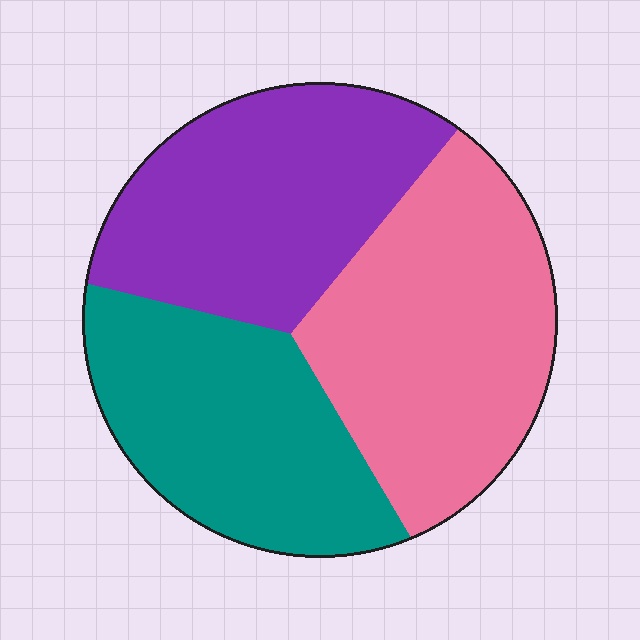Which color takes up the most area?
Pink, at roughly 35%.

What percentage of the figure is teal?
Teal takes up about one third (1/3) of the figure.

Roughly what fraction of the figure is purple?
Purple covers around 35% of the figure.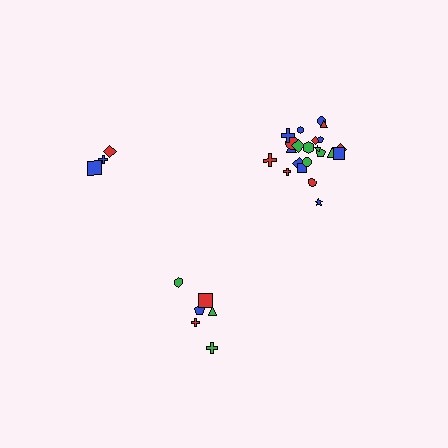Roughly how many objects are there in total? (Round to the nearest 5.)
Roughly 30 objects in total.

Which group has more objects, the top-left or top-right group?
The top-right group.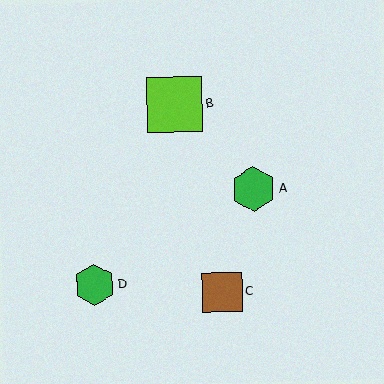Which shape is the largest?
The lime square (labeled B) is the largest.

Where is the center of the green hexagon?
The center of the green hexagon is at (253, 189).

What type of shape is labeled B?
Shape B is a lime square.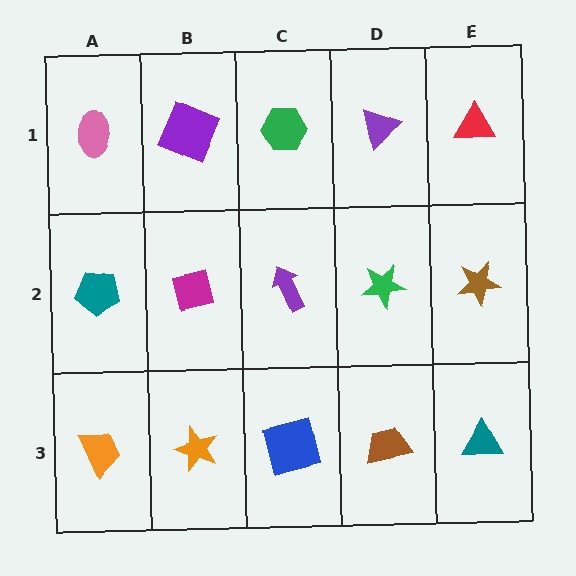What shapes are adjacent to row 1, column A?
A teal pentagon (row 2, column A), a purple square (row 1, column B).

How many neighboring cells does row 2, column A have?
3.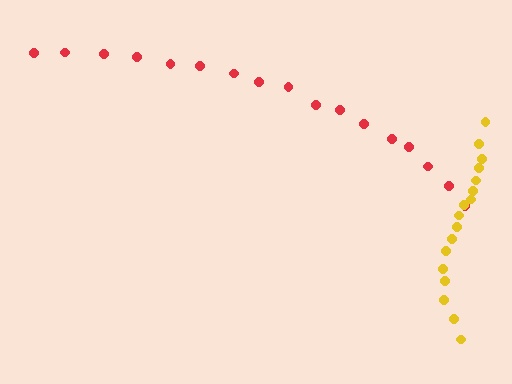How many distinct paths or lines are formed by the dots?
There are 2 distinct paths.